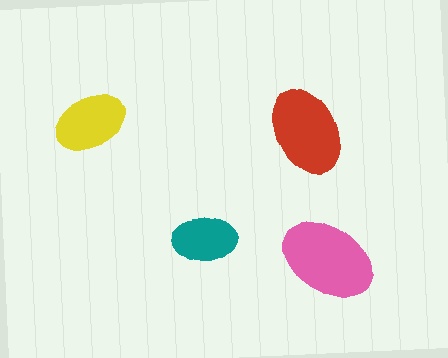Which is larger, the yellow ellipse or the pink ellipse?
The pink one.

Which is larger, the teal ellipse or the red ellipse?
The red one.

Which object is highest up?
The yellow ellipse is topmost.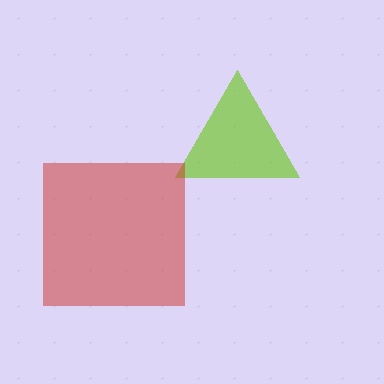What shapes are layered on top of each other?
The layered shapes are: a lime triangle, a red square.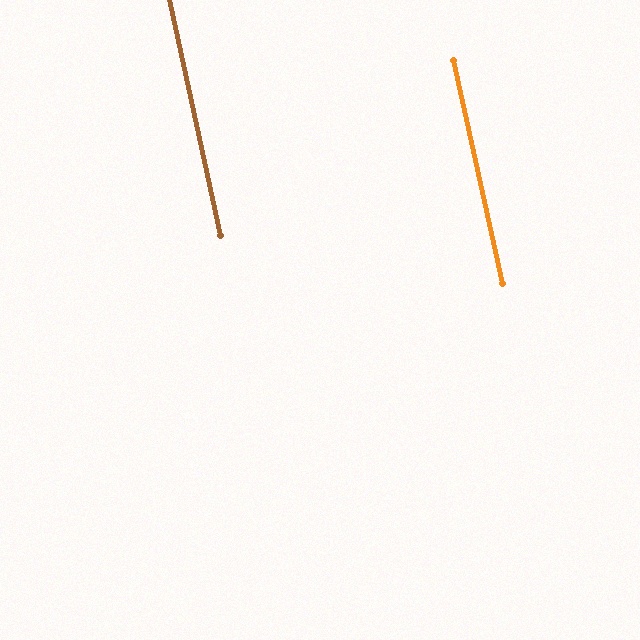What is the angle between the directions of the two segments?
Approximately 0 degrees.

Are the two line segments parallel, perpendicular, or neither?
Parallel — their directions differ by only 0.3°.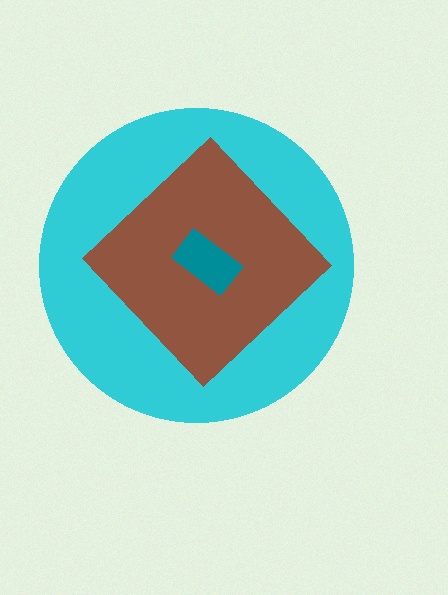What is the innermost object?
The teal rectangle.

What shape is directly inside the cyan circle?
The brown diamond.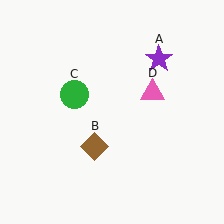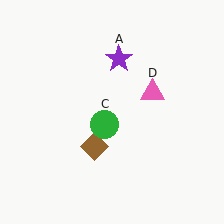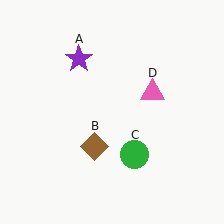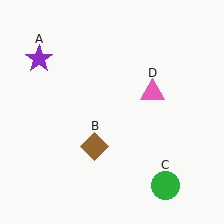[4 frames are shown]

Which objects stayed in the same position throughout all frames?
Brown diamond (object B) and pink triangle (object D) remained stationary.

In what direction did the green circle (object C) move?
The green circle (object C) moved down and to the right.